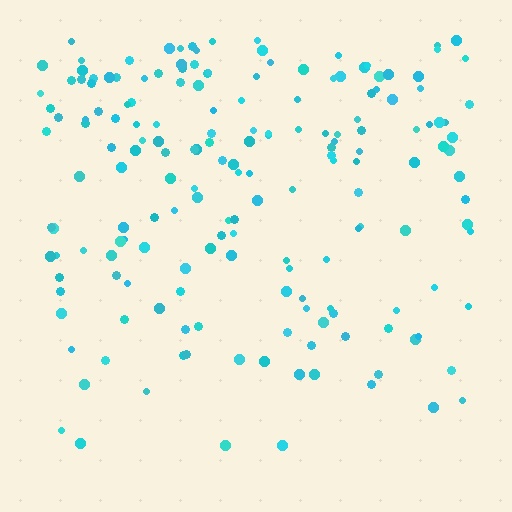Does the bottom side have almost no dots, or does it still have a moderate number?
Still a moderate number, just noticeably fewer than the top.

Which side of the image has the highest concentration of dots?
The top.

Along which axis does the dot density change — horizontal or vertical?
Vertical.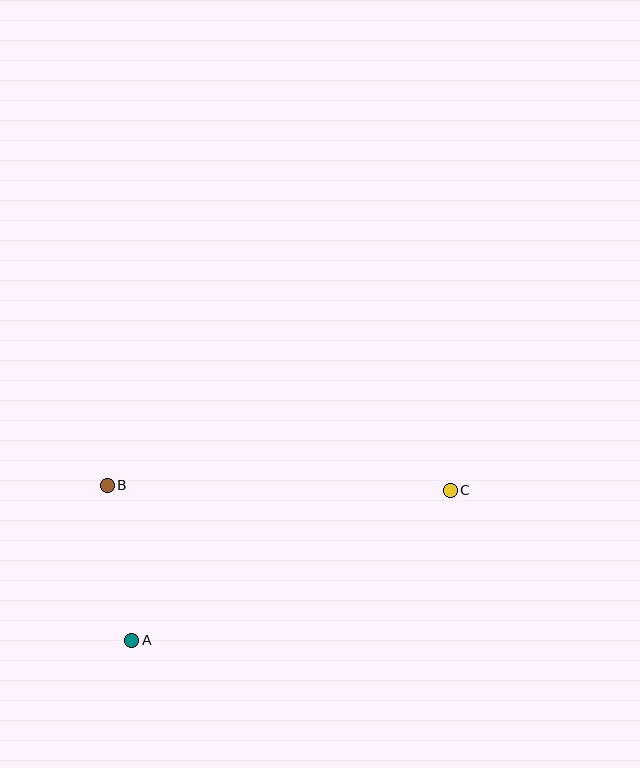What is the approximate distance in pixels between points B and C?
The distance between B and C is approximately 343 pixels.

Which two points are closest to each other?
Points A and B are closest to each other.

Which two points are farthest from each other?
Points A and C are farthest from each other.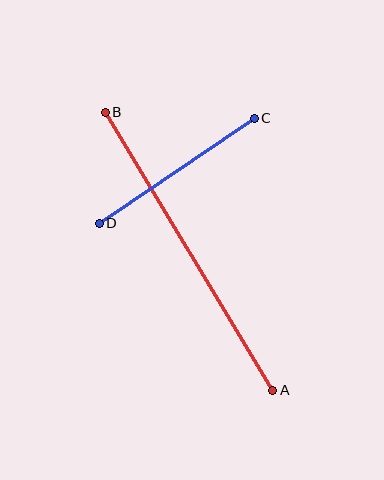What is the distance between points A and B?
The distance is approximately 325 pixels.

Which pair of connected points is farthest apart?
Points A and B are farthest apart.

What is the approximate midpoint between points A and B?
The midpoint is at approximately (189, 251) pixels.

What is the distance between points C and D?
The distance is approximately 187 pixels.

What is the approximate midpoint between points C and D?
The midpoint is at approximately (177, 171) pixels.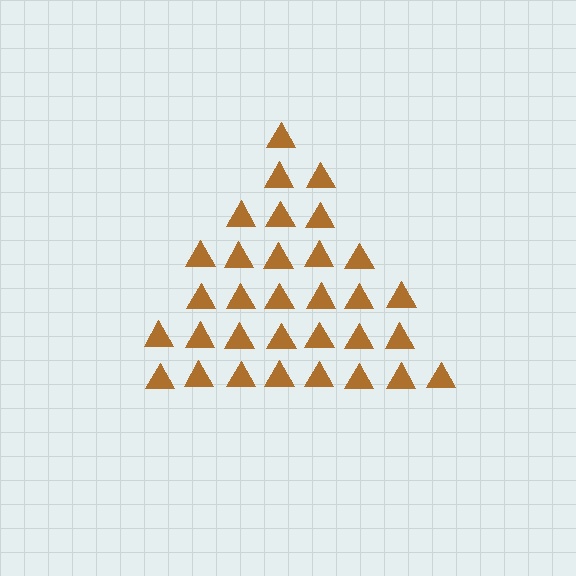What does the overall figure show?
The overall figure shows a triangle.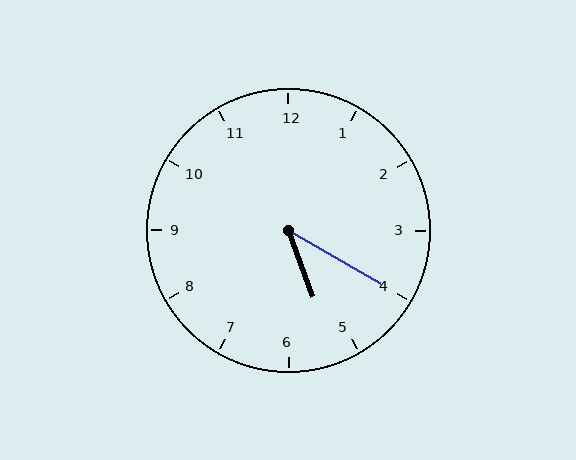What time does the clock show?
5:20.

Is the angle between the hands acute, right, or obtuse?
It is acute.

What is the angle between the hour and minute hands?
Approximately 40 degrees.